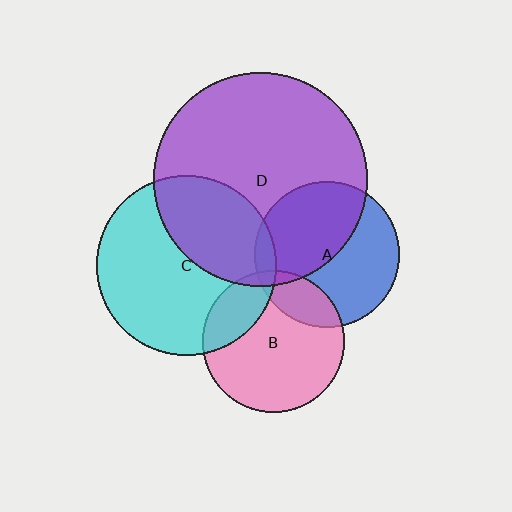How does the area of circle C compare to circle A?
Approximately 1.5 times.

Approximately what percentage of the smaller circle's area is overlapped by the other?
Approximately 5%.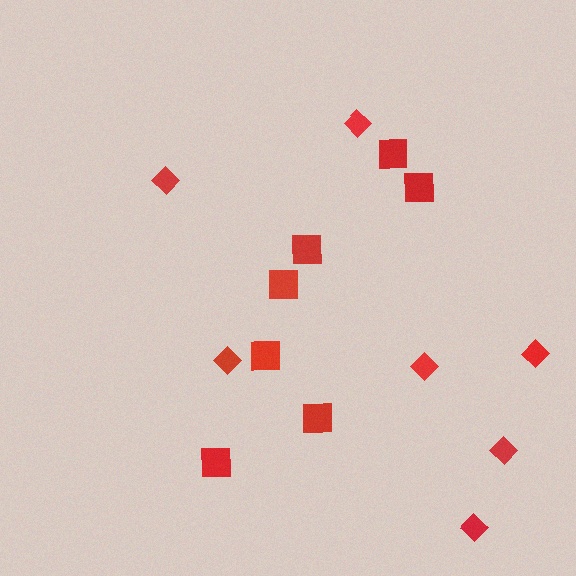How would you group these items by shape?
There are 2 groups: one group of squares (7) and one group of diamonds (7).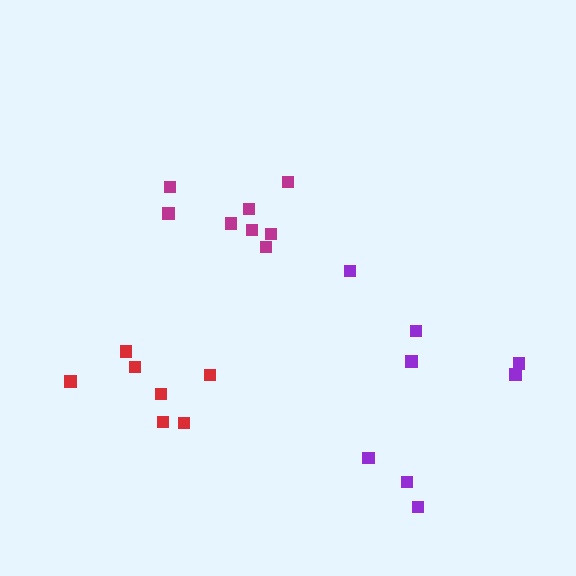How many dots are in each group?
Group 1: 8 dots, Group 2: 8 dots, Group 3: 7 dots (23 total).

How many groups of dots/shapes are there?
There are 3 groups.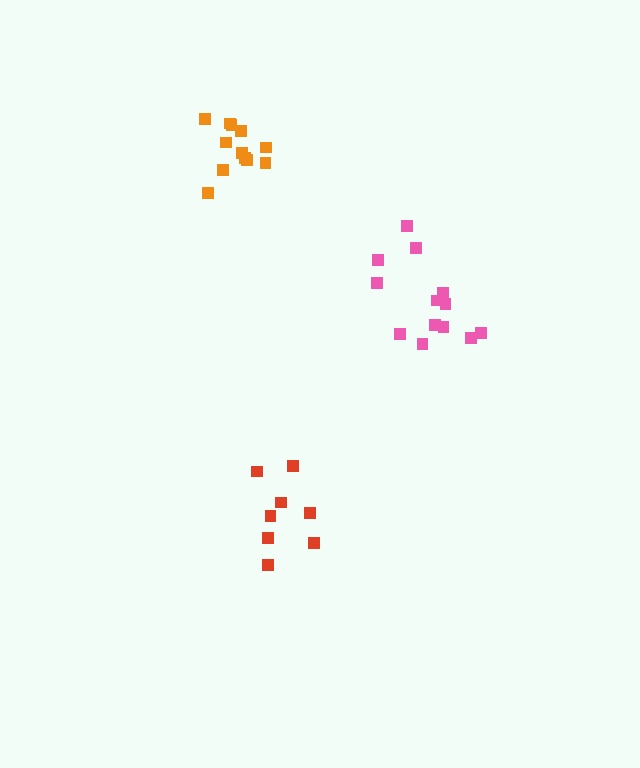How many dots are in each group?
Group 1: 13 dots, Group 2: 8 dots, Group 3: 12 dots (33 total).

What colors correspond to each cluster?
The clusters are colored: pink, red, orange.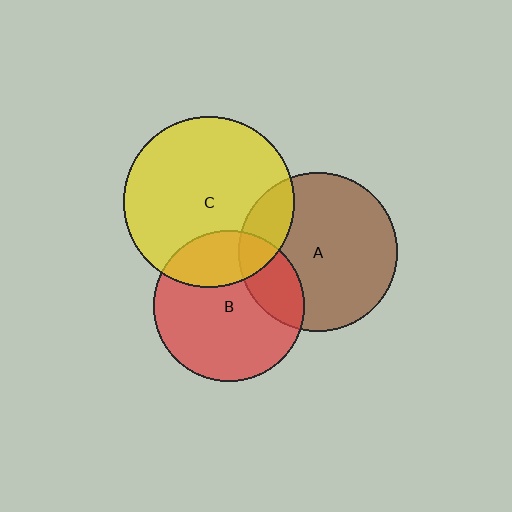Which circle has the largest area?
Circle C (yellow).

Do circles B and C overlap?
Yes.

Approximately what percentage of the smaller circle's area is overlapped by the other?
Approximately 25%.